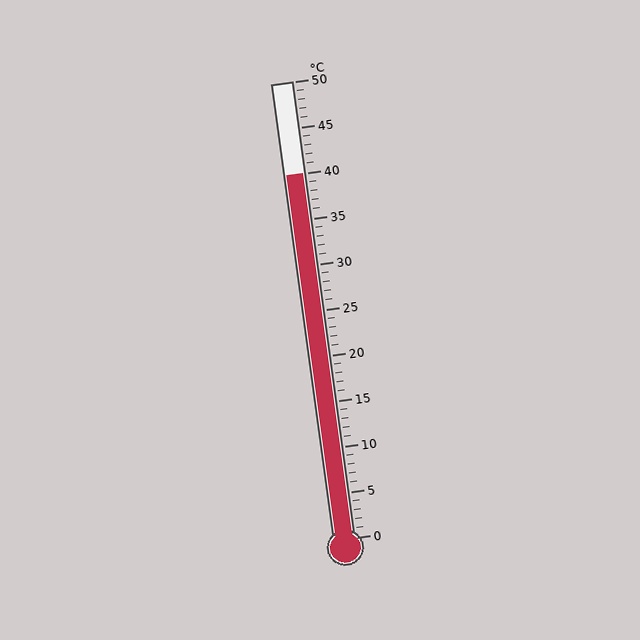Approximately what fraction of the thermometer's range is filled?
The thermometer is filled to approximately 80% of its range.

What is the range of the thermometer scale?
The thermometer scale ranges from 0°C to 50°C.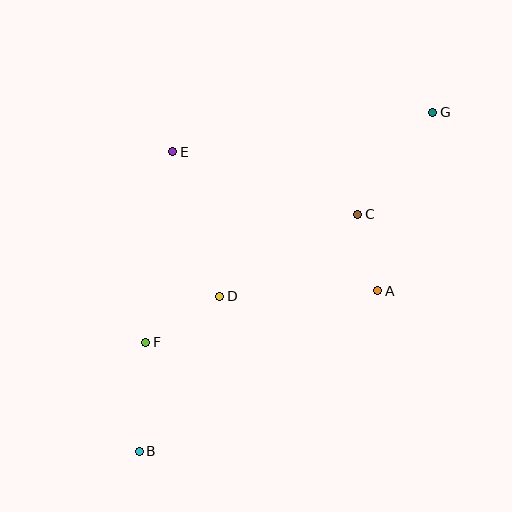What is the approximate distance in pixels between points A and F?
The distance between A and F is approximately 237 pixels.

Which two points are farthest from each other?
Points B and G are farthest from each other.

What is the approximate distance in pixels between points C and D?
The distance between C and D is approximately 161 pixels.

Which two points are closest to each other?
Points A and C are closest to each other.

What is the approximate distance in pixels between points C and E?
The distance between C and E is approximately 195 pixels.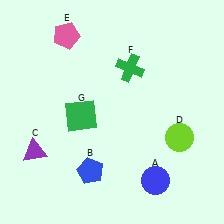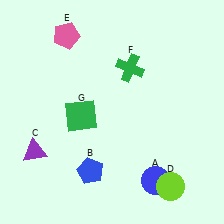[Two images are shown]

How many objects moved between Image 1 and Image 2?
1 object moved between the two images.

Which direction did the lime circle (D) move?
The lime circle (D) moved down.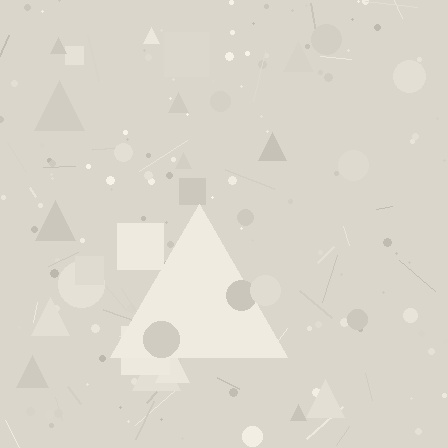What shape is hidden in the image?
A triangle is hidden in the image.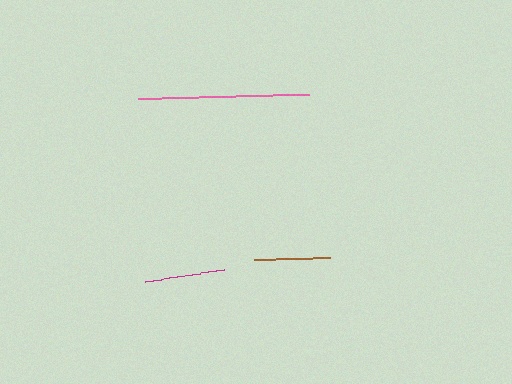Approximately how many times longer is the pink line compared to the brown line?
The pink line is approximately 2.3 times the length of the brown line.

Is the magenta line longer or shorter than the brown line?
The magenta line is longer than the brown line.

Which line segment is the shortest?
The brown line is the shortest at approximately 75 pixels.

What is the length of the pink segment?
The pink segment is approximately 171 pixels long.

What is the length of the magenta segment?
The magenta segment is approximately 80 pixels long.